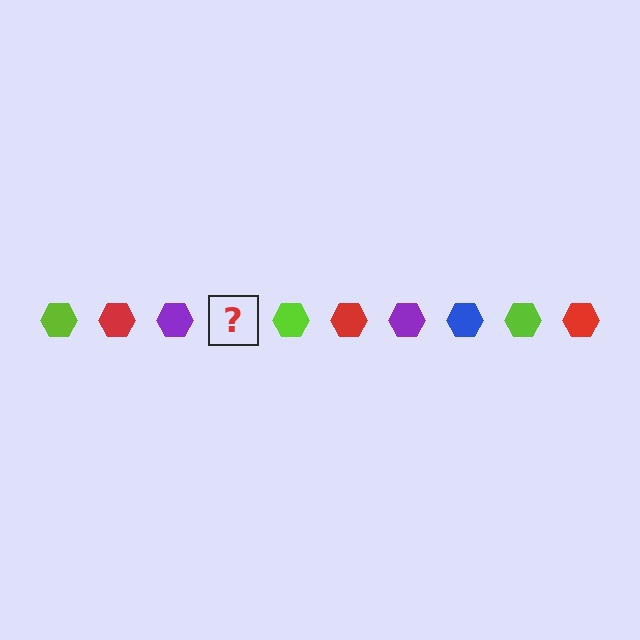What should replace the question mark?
The question mark should be replaced with a blue hexagon.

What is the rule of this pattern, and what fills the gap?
The rule is that the pattern cycles through lime, red, purple, blue hexagons. The gap should be filled with a blue hexagon.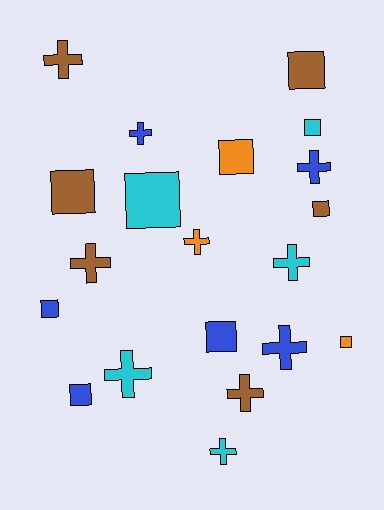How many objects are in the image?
There are 20 objects.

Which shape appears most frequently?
Square, with 10 objects.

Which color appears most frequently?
Blue, with 6 objects.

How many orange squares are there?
There are 2 orange squares.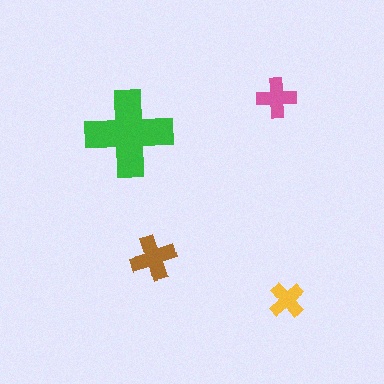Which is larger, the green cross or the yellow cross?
The green one.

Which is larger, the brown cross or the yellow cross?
The brown one.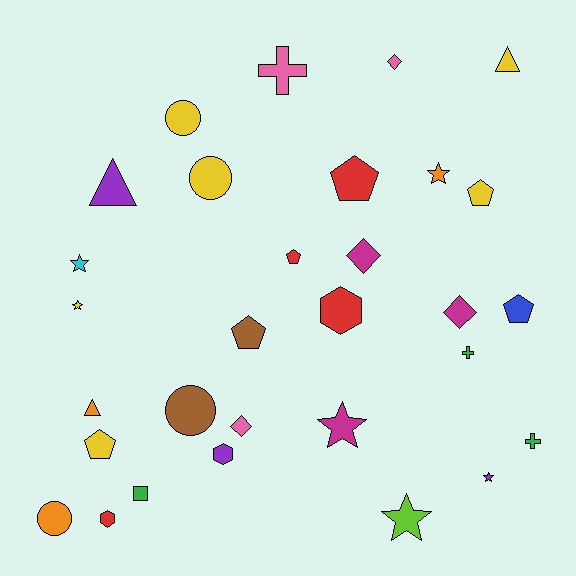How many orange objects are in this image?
There are 3 orange objects.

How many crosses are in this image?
There are 3 crosses.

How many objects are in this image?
There are 30 objects.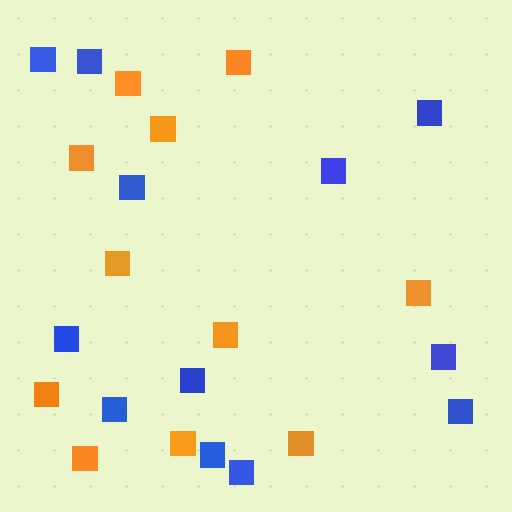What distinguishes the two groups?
There are 2 groups: one group of orange squares (11) and one group of blue squares (12).